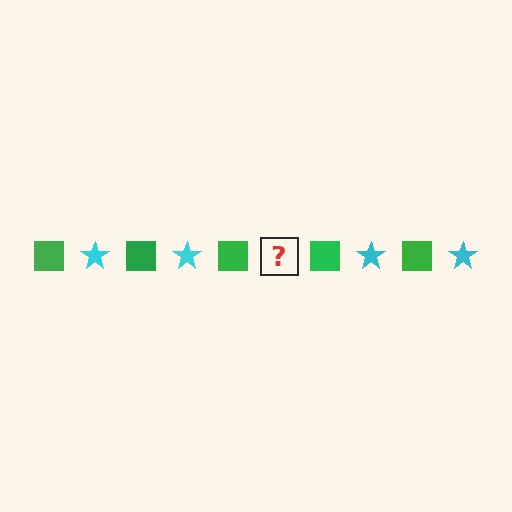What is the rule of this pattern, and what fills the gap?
The rule is that the pattern alternates between green square and cyan star. The gap should be filled with a cyan star.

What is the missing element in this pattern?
The missing element is a cyan star.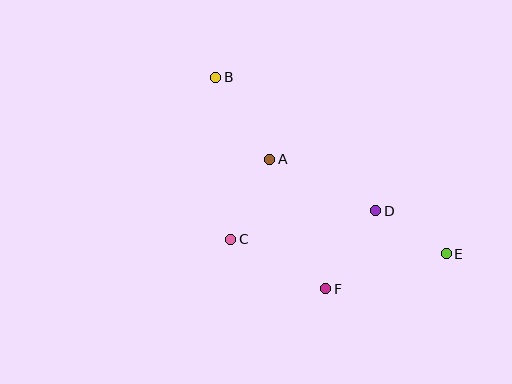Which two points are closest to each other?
Points D and E are closest to each other.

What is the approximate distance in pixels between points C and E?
The distance between C and E is approximately 216 pixels.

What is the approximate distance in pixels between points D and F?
The distance between D and F is approximately 93 pixels.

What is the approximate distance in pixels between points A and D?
The distance between A and D is approximately 118 pixels.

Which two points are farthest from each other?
Points B and E are farthest from each other.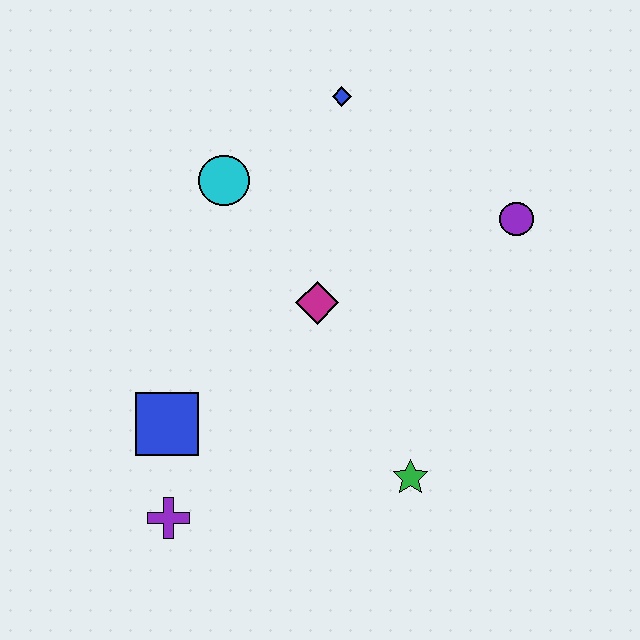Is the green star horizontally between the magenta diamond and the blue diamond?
No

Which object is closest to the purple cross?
The blue square is closest to the purple cross.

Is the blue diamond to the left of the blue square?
No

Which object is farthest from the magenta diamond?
The purple cross is farthest from the magenta diamond.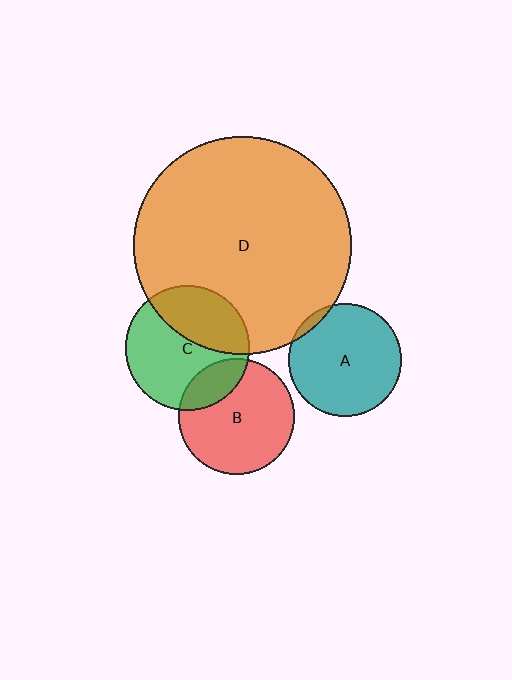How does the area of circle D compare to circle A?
Approximately 3.7 times.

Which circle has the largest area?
Circle D (orange).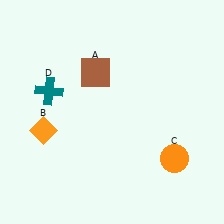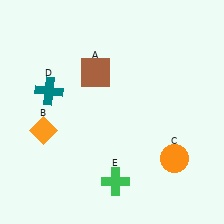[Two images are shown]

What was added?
A green cross (E) was added in Image 2.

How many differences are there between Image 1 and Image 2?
There is 1 difference between the two images.